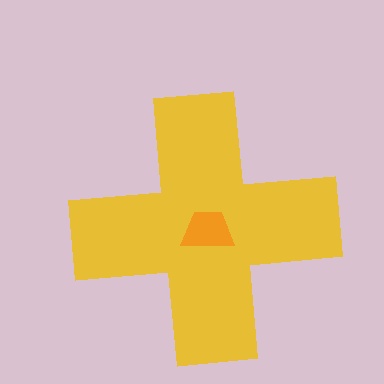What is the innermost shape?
The orange trapezoid.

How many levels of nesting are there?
2.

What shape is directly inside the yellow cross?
The orange trapezoid.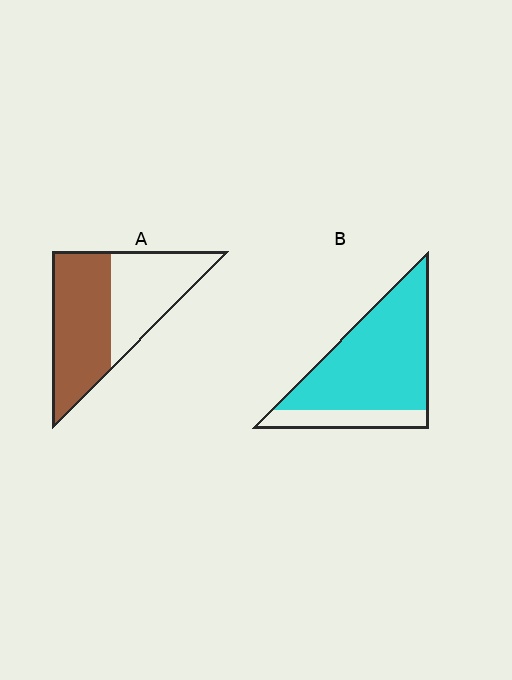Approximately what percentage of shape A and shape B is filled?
A is approximately 55% and B is approximately 80%.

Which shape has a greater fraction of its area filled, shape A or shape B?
Shape B.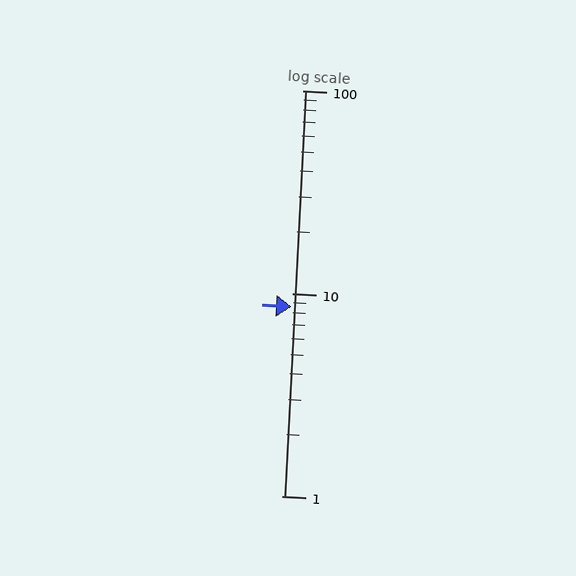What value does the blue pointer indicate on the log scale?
The pointer indicates approximately 8.6.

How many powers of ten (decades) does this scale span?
The scale spans 2 decades, from 1 to 100.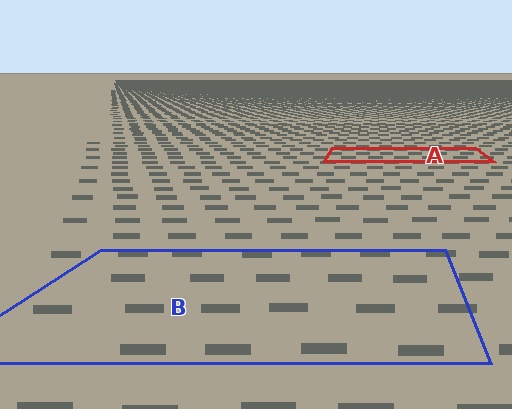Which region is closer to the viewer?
Region B is closer. The texture elements there are larger and more spread out.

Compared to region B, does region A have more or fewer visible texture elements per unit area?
Region A has more texture elements per unit area — they are packed more densely because it is farther away.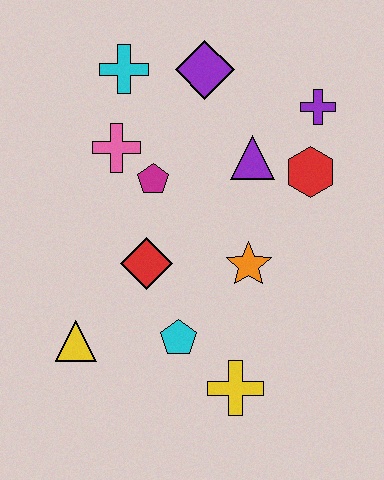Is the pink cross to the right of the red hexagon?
No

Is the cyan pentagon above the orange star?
No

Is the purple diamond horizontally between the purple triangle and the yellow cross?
No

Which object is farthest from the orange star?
The cyan cross is farthest from the orange star.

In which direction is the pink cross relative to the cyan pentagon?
The pink cross is above the cyan pentagon.